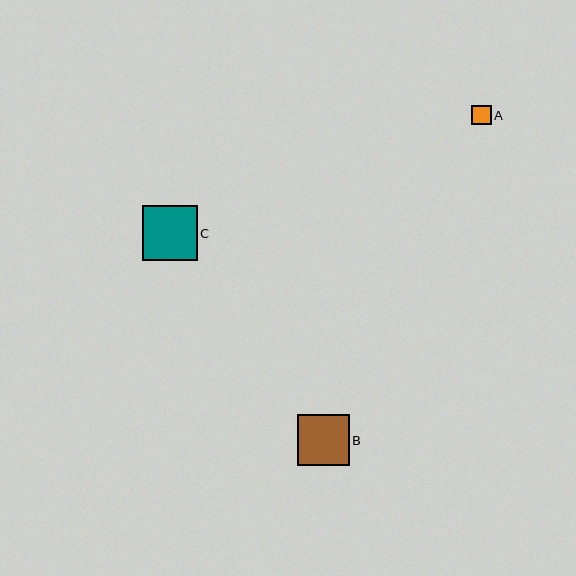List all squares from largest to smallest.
From largest to smallest: C, B, A.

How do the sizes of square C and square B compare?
Square C and square B are approximately the same size.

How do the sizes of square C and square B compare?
Square C and square B are approximately the same size.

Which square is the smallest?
Square A is the smallest with a size of approximately 20 pixels.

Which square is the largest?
Square C is the largest with a size of approximately 55 pixels.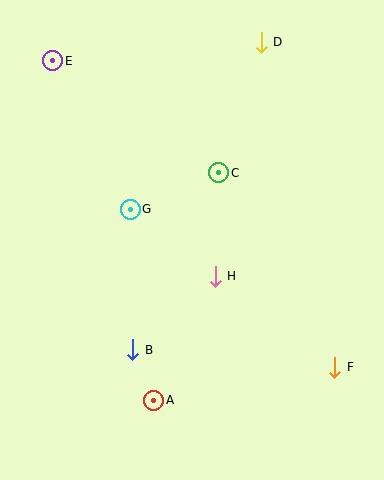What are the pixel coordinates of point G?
Point G is at (130, 209).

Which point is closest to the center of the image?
Point H at (215, 276) is closest to the center.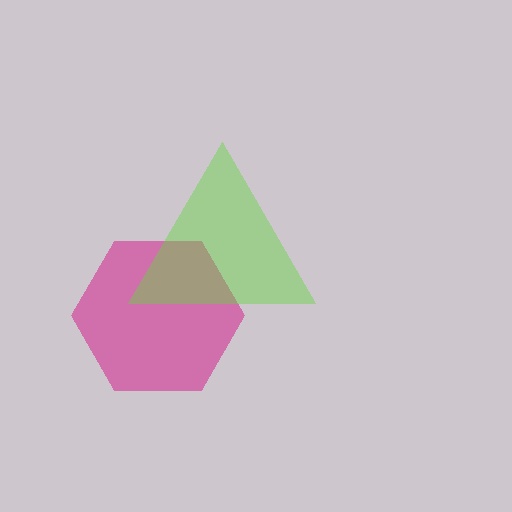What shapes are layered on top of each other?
The layered shapes are: a magenta hexagon, a lime triangle.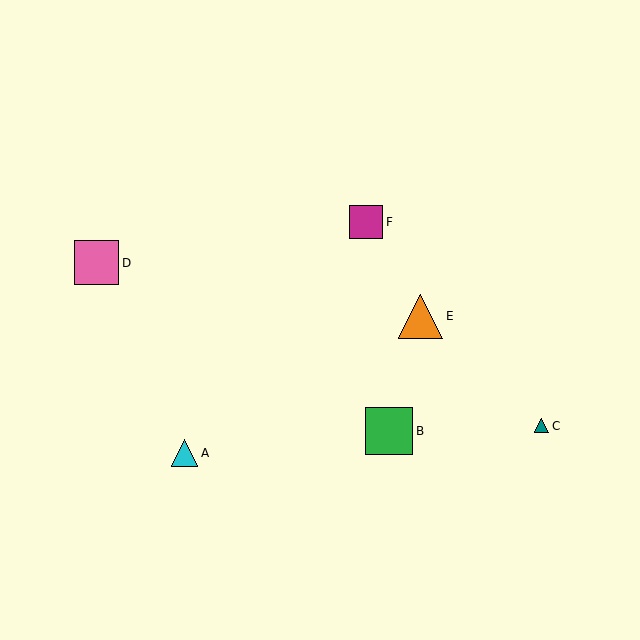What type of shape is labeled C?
Shape C is a teal triangle.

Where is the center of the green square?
The center of the green square is at (389, 431).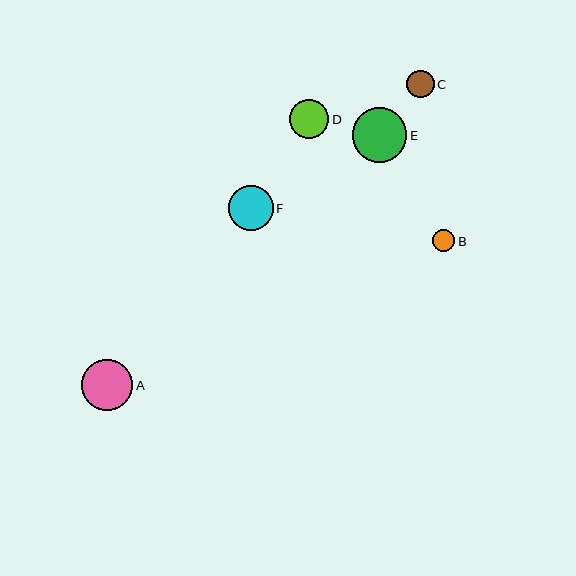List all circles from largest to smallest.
From largest to smallest: E, A, F, D, C, B.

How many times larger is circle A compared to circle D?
Circle A is approximately 1.3 times the size of circle D.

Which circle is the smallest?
Circle B is the smallest with a size of approximately 22 pixels.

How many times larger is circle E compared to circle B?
Circle E is approximately 2.5 times the size of circle B.